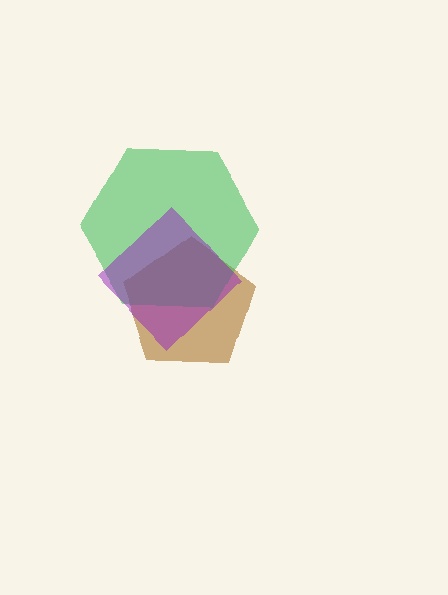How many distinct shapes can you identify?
There are 3 distinct shapes: a brown pentagon, a green hexagon, a purple diamond.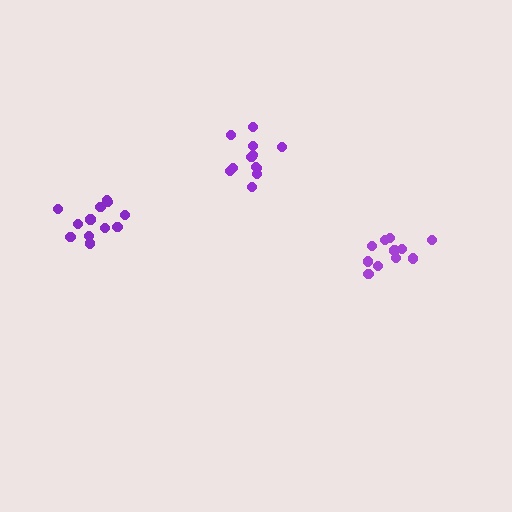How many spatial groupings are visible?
There are 3 spatial groupings.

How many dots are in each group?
Group 1: 12 dots, Group 2: 12 dots, Group 3: 11 dots (35 total).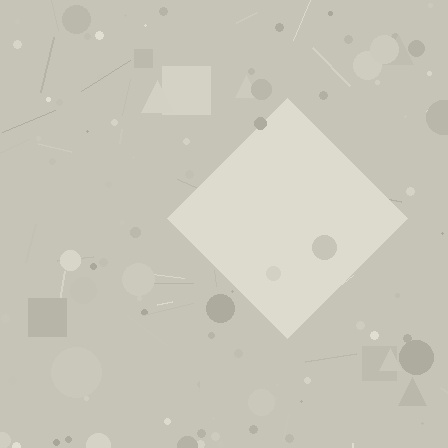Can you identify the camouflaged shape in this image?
The camouflaged shape is a diamond.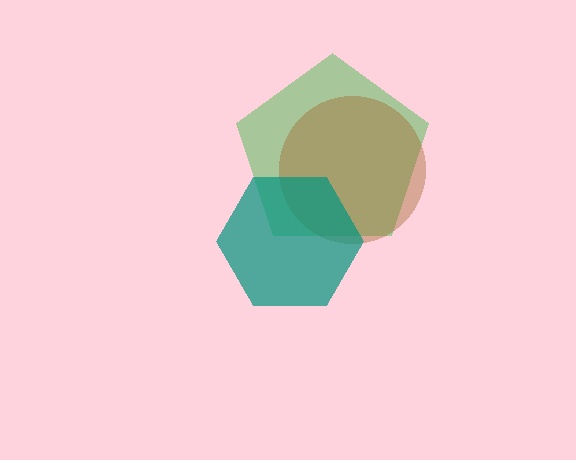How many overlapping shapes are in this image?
There are 3 overlapping shapes in the image.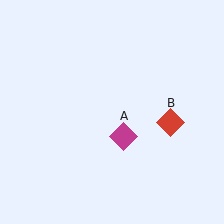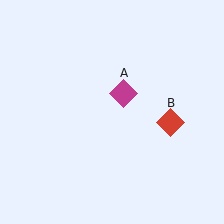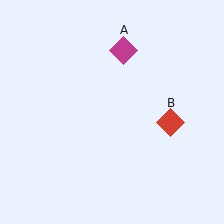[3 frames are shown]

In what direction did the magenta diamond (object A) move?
The magenta diamond (object A) moved up.